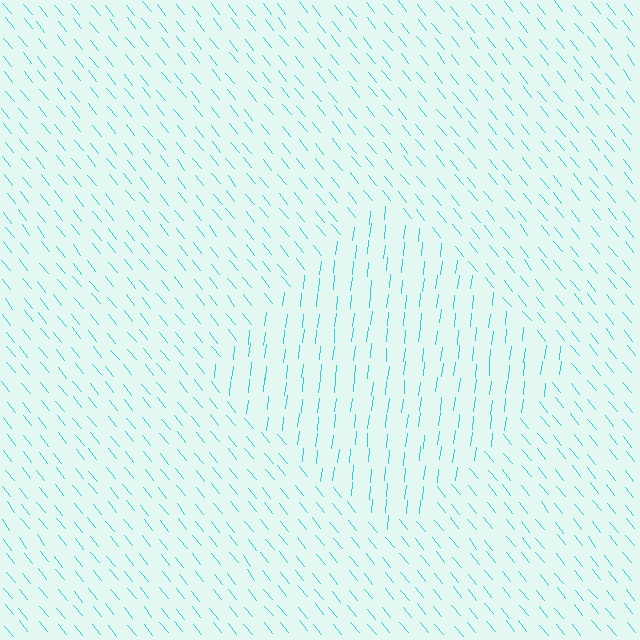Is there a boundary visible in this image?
Yes, there is a texture boundary formed by a change in line orientation.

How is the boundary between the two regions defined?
The boundary is defined purely by a change in line orientation (approximately 45 degrees difference). All lines are the same color and thickness.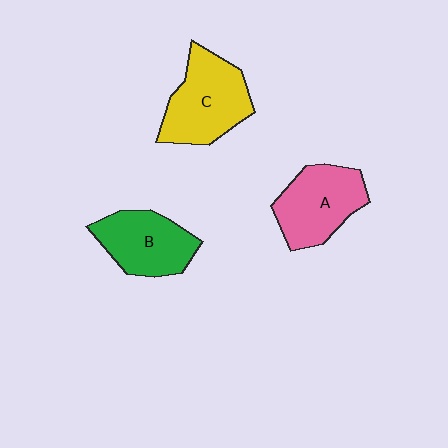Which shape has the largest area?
Shape C (yellow).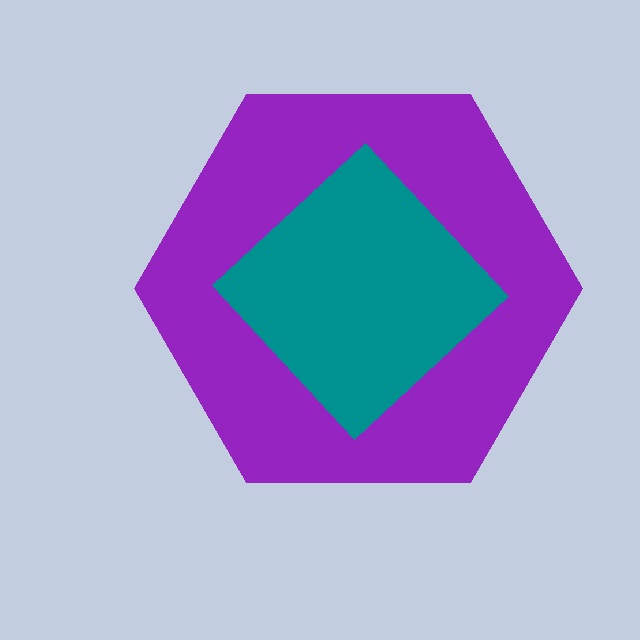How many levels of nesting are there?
2.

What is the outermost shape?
The purple hexagon.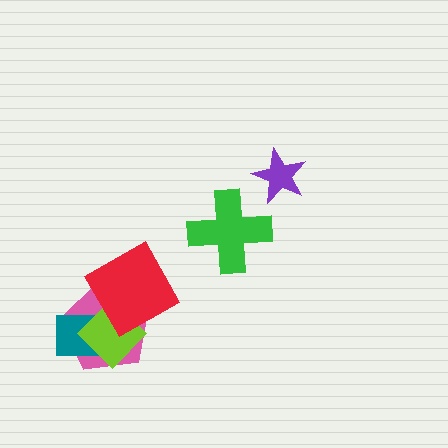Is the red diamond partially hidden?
No, no other shape covers it.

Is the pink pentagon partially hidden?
Yes, it is partially covered by another shape.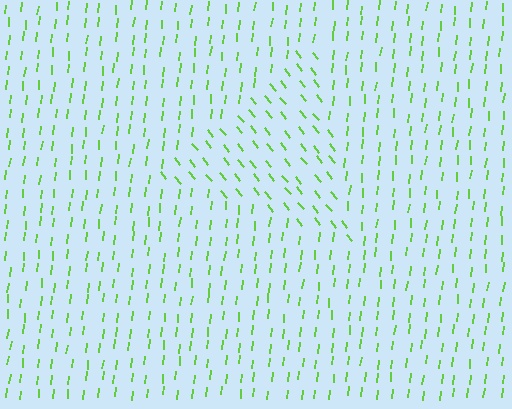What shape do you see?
I see a triangle.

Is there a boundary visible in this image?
Yes, there is a texture boundary formed by a change in line orientation.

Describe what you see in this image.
The image is filled with small lime line segments. A triangle region in the image has lines oriented differently from the surrounding lines, creating a visible texture boundary.